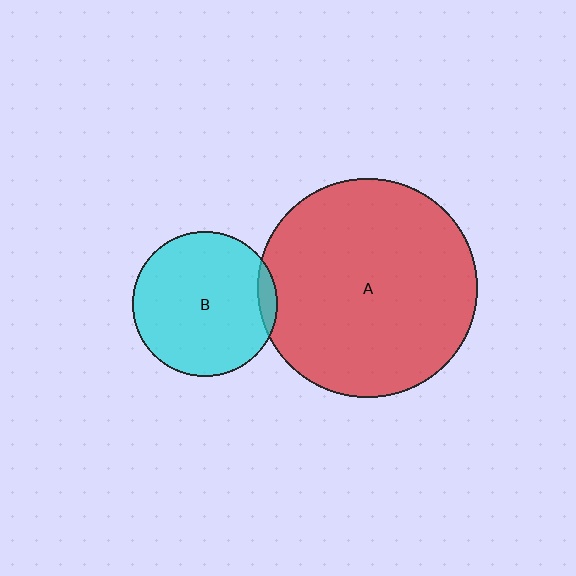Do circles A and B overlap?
Yes.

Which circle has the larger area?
Circle A (red).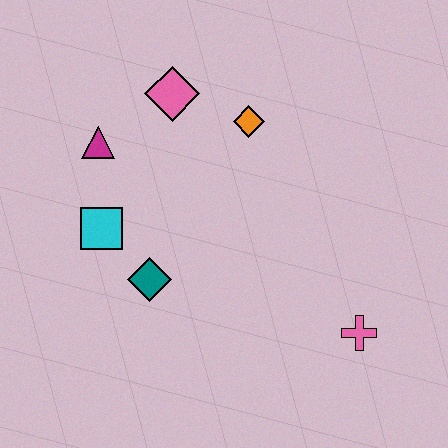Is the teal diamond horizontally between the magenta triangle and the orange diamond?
Yes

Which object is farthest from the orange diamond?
The pink cross is farthest from the orange diamond.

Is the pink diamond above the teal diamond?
Yes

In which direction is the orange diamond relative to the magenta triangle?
The orange diamond is to the right of the magenta triangle.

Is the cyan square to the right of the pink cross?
No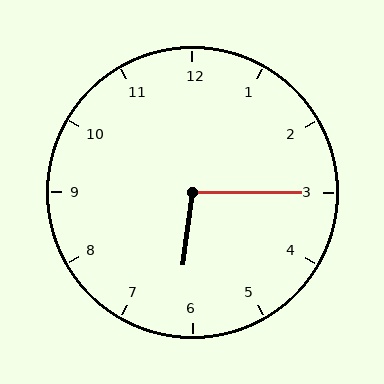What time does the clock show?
6:15.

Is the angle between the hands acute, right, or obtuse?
It is obtuse.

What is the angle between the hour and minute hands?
Approximately 98 degrees.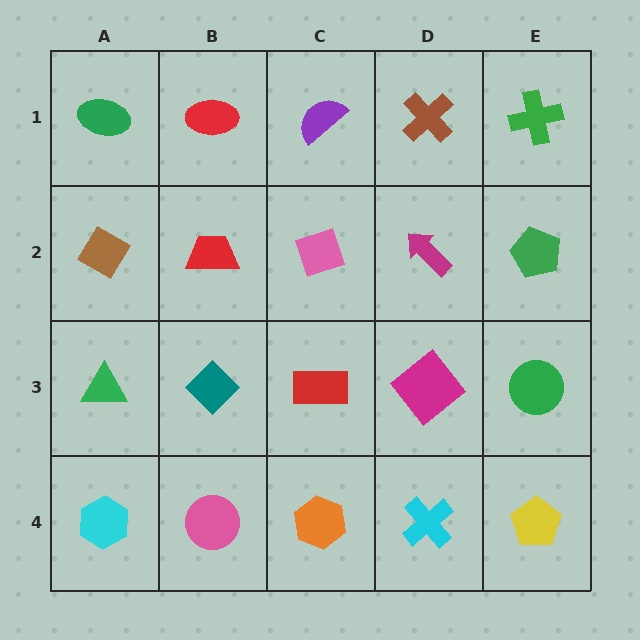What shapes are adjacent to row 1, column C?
A pink diamond (row 2, column C), a red ellipse (row 1, column B), a brown cross (row 1, column D).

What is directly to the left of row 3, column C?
A teal diamond.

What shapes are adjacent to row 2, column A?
A green ellipse (row 1, column A), a green triangle (row 3, column A), a red trapezoid (row 2, column B).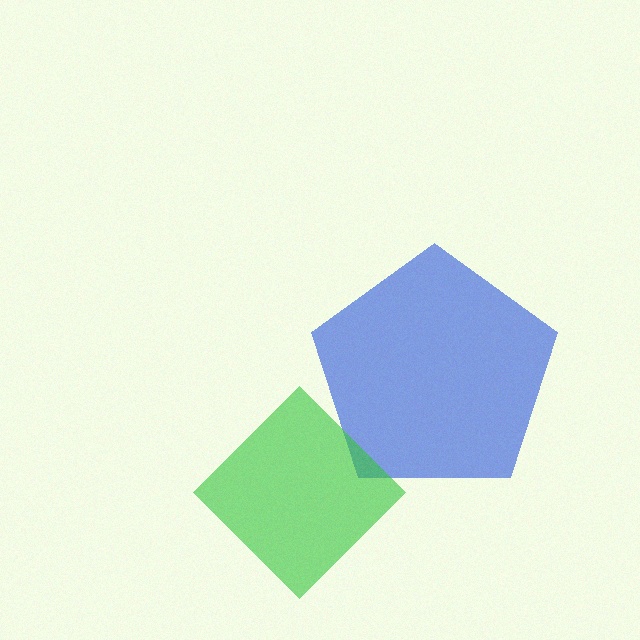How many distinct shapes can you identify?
There are 2 distinct shapes: a blue pentagon, a green diamond.